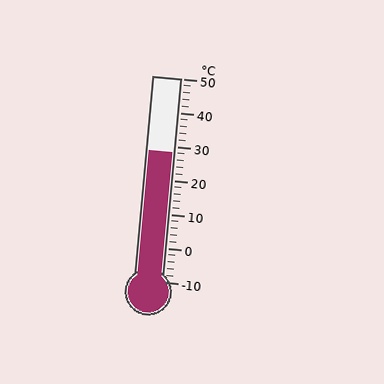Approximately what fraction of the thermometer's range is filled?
The thermometer is filled to approximately 65% of its range.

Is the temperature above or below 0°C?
The temperature is above 0°C.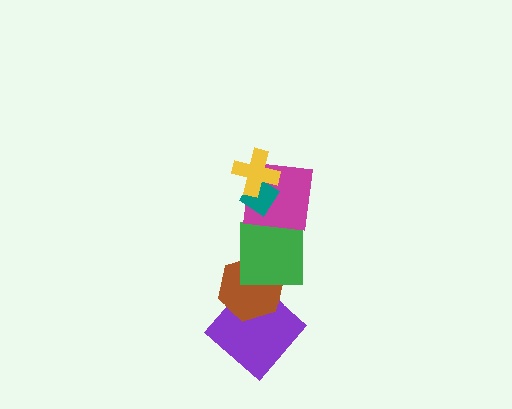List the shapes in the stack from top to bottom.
From top to bottom: the yellow cross, the teal diamond, the magenta square, the green square, the brown hexagon, the purple diamond.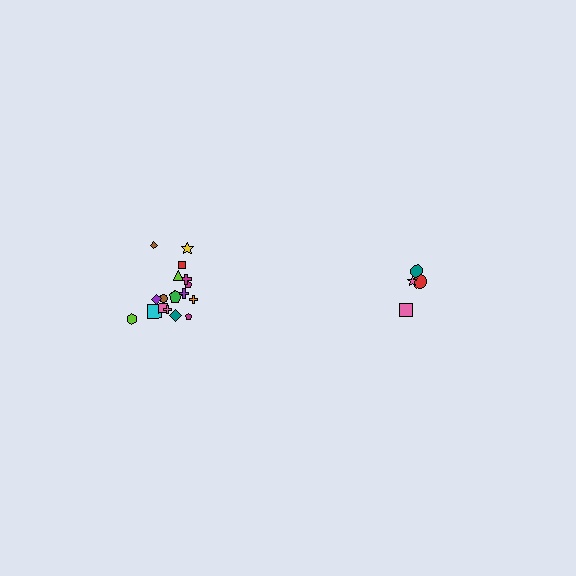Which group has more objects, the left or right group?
The left group.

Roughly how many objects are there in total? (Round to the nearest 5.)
Roughly 20 objects in total.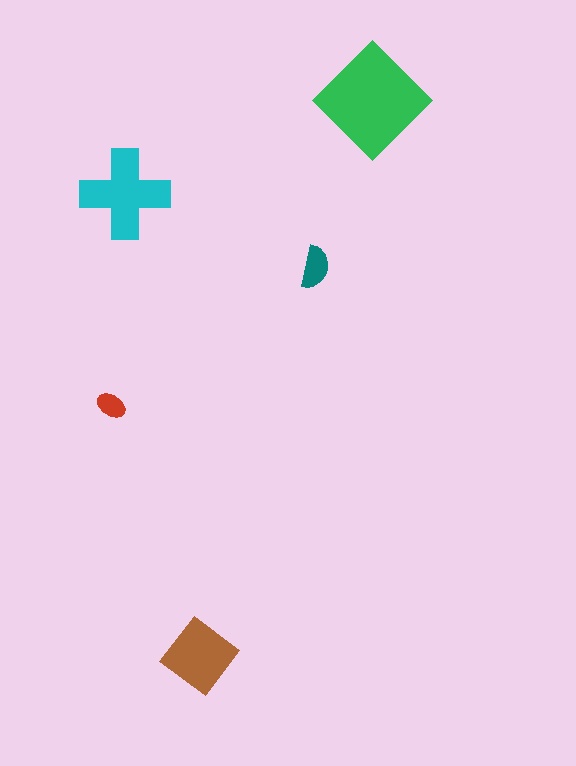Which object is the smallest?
The red ellipse.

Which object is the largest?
The green diamond.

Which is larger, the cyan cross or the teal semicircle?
The cyan cross.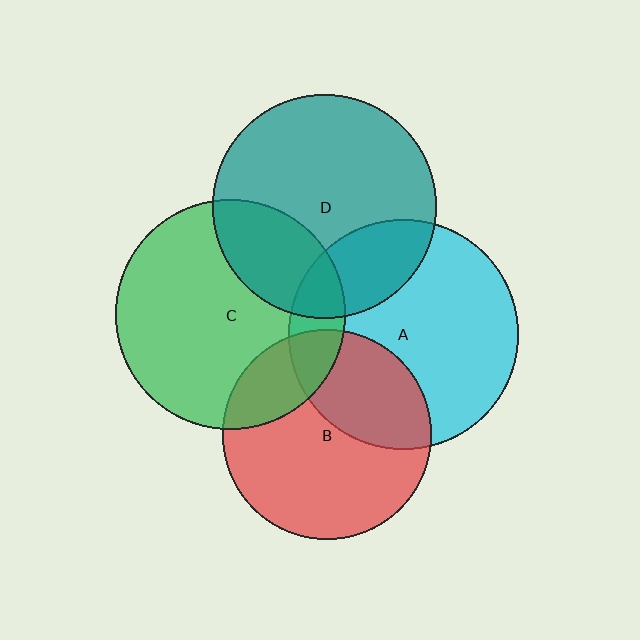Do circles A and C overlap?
Yes.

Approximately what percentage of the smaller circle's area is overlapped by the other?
Approximately 15%.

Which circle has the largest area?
Circle A (cyan).